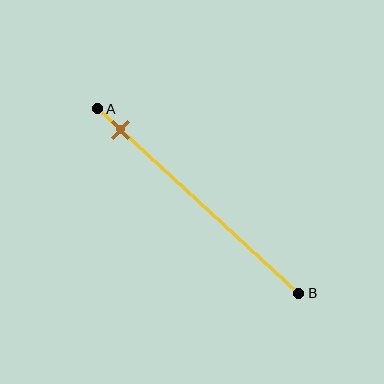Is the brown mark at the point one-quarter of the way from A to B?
No, the mark is at about 10% from A, not at the 25% one-quarter point.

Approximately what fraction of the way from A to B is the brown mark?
The brown mark is approximately 10% of the way from A to B.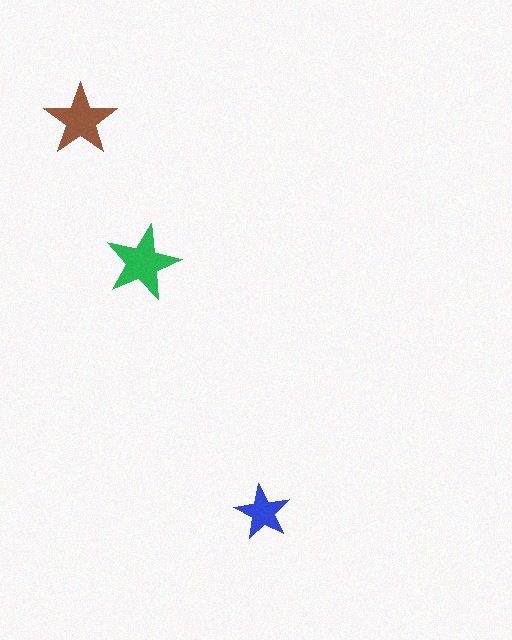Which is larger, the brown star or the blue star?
The brown one.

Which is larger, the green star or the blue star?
The green one.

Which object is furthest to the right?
The blue star is rightmost.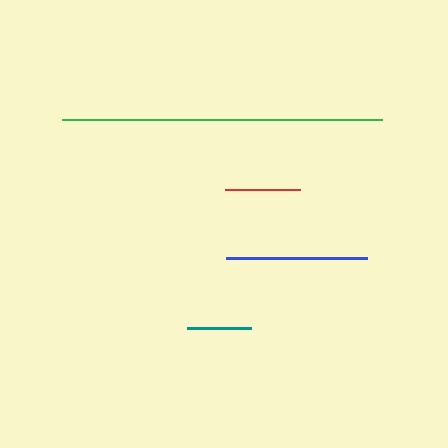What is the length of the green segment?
The green segment is approximately 319 pixels long.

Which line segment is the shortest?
The teal line is the shortest at approximately 64 pixels.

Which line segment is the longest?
The green line is the longest at approximately 319 pixels.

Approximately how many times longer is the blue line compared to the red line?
The blue line is approximately 1.9 times the length of the red line.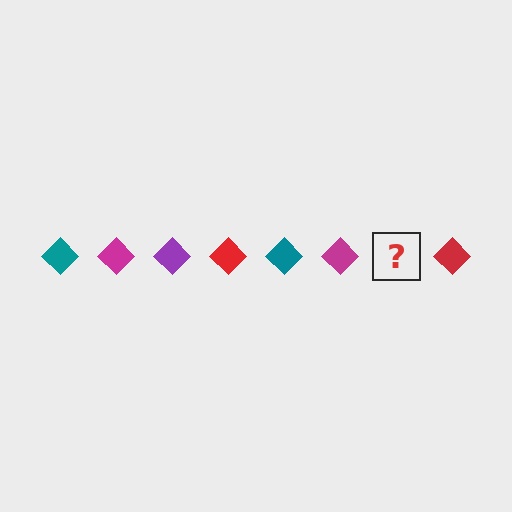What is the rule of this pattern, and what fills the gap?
The rule is that the pattern cycles through teal, magenta, purple, red diamonds. The gap should be filled with a purple diamond.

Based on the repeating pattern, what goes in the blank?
The blank should be a purple diamond.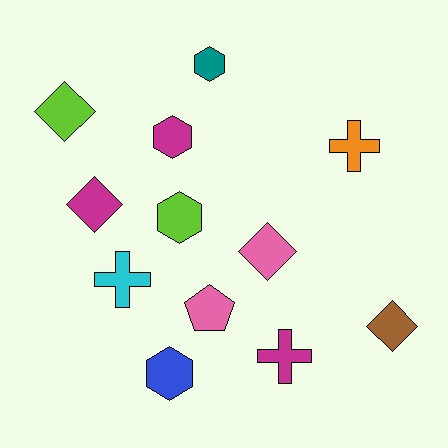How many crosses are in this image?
There are 3 crosses.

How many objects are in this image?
There are 12 objects.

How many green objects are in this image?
There are no green objects.